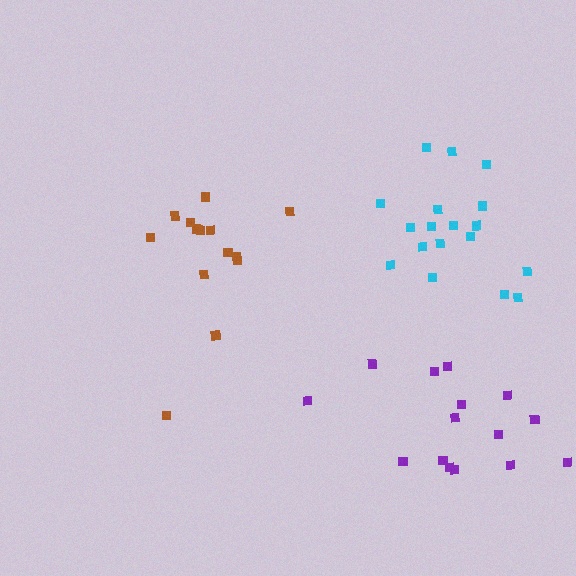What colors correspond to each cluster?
The clusters are colored: purple, brown, cyan.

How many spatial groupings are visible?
There are 3 spatial groupings.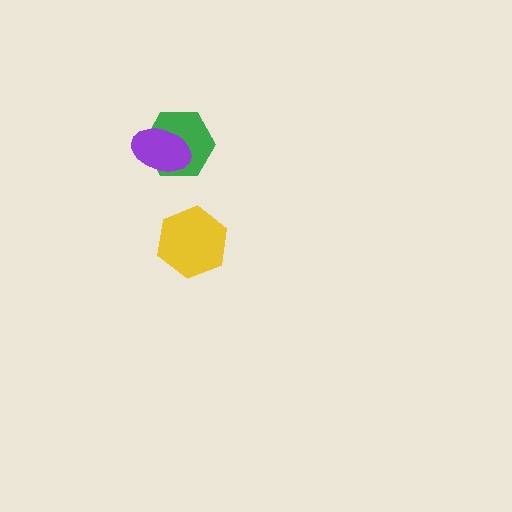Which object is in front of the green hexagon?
The purple ellipse is in front of the green hexagon.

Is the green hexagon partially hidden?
Yes, it is partially covered by another shape.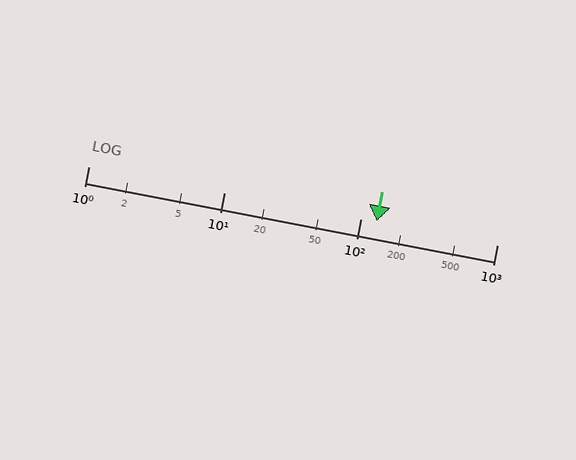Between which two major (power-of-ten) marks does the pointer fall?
The pointer is between 100 and 1000.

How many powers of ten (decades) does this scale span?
The scale spans 3 decades, from 1 to 1000.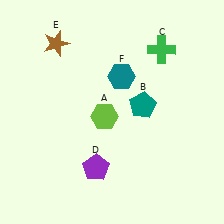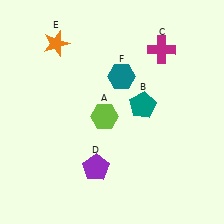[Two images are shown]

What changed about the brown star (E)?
In Image 1, E is brown. In Image 2, it changed to orange.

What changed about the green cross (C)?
In Image 1, C is green. In Image 2, it changed to magenta.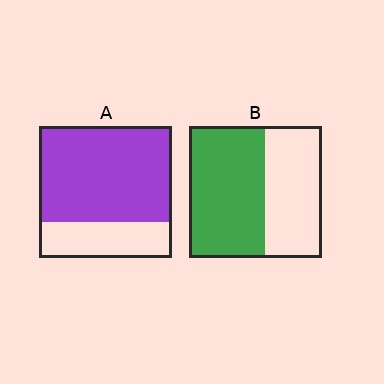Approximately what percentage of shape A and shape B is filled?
A is approximately 75% and B is approximately 55%.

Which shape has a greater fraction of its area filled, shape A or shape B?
Shape A.